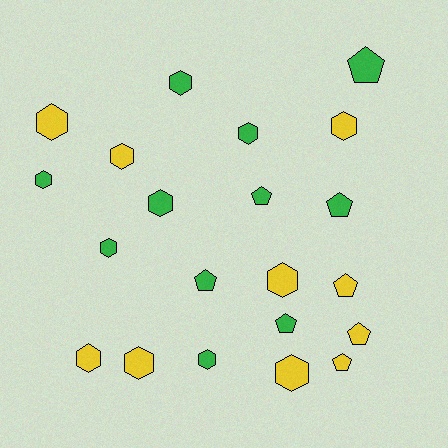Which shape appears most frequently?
Hexagon, with 13 objects.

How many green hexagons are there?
There are 6 green hexagons.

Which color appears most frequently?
Green, with 11 objects.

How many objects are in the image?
There are 21 objects.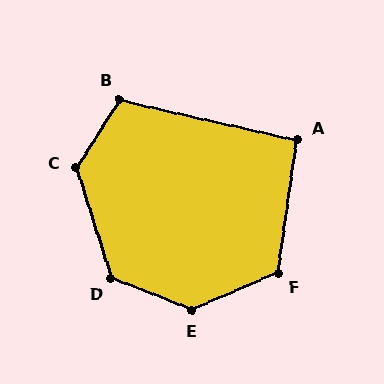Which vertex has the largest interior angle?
E, at approximately 135 degrees.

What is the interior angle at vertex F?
Approximately 122 degrees (obtuse).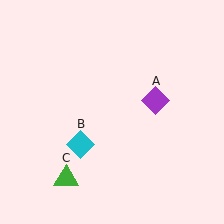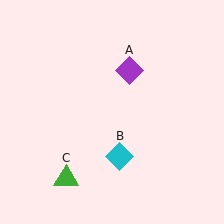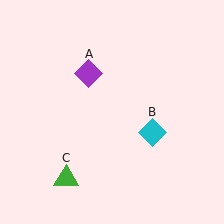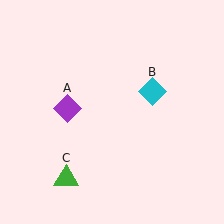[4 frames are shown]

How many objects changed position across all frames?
2 objects changed position: purple diamond (object A), cyan diamond (object B).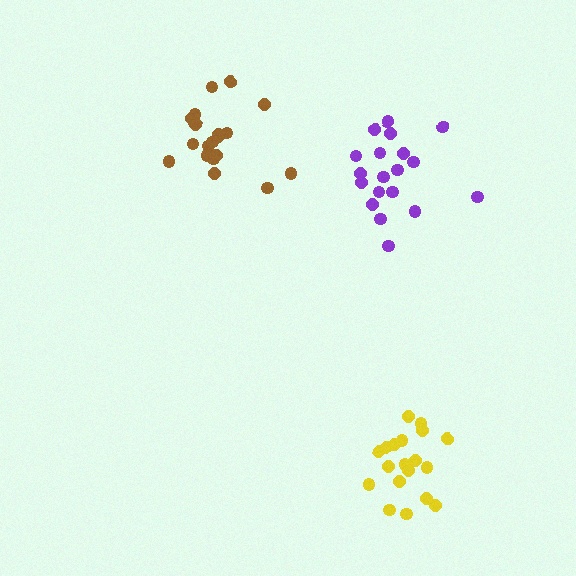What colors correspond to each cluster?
The clusters are colored: purple, yellow, brown.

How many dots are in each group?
Group 1: 19 dots, Group 2: 19 dots, Group 3: 19 dots (57 total).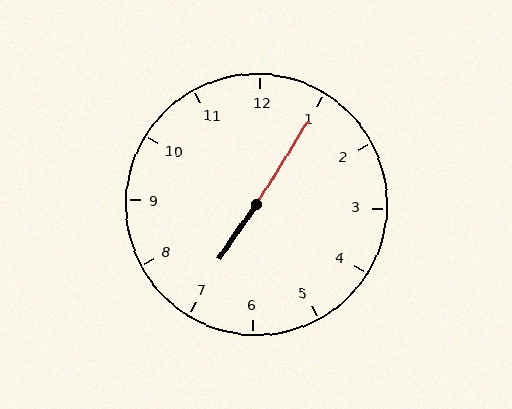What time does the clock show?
7:05.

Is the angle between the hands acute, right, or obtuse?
It is obtuse.